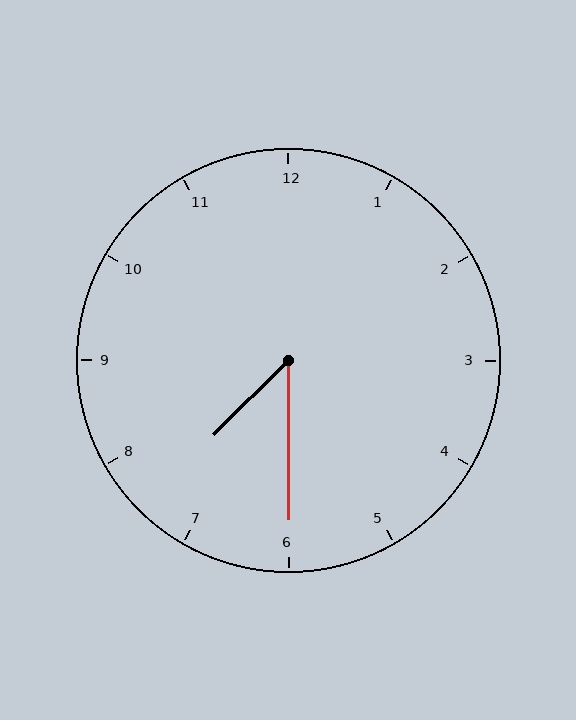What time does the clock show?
7:30.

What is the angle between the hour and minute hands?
Approximately 45 degrees.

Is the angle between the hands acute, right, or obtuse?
It is acute.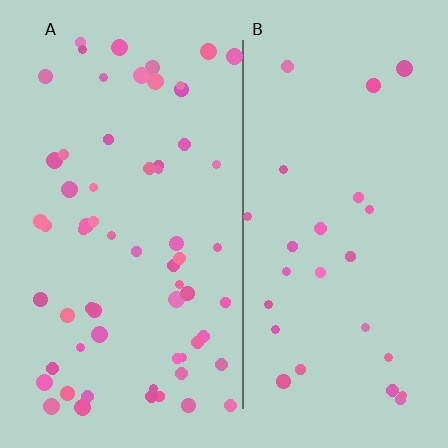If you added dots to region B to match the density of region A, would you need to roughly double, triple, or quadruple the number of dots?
Approximately double.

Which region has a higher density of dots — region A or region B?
A (the left).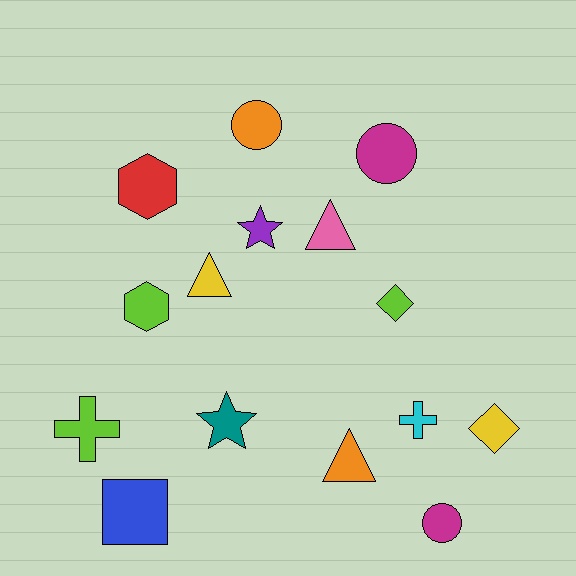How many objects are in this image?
There are 15 objects.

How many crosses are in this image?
There are 2 crosses.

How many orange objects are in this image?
There are 2 orange objects.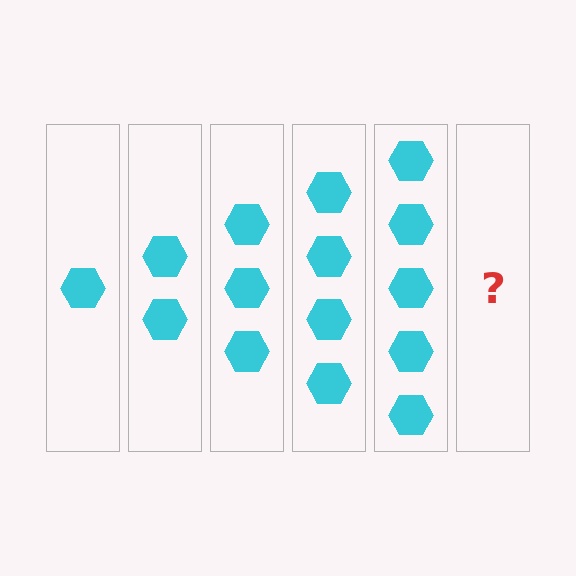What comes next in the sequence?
The next element should be 6 hexagons.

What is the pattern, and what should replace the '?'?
The pattern is that each step adds one more hexagon. The '?' should be 6 hexagons.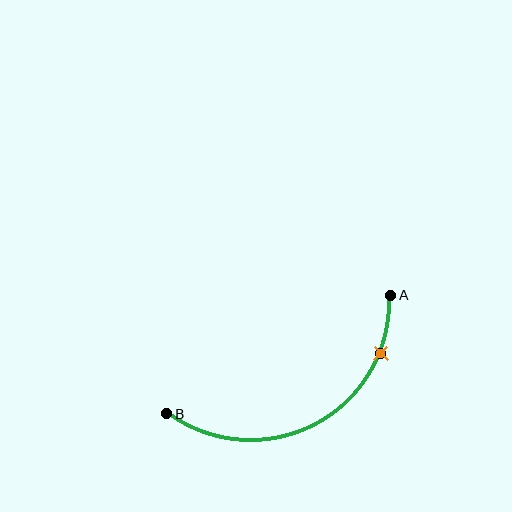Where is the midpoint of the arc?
The arc midpoint is the point on the curve farthest from the straight line joining A and B. It sits below that line.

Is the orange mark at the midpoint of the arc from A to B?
No. The orange mark lies on the arc but is closer to endpoint A. The arc midpoint would be at the point on the curve equidistant along the arc from both A and B.